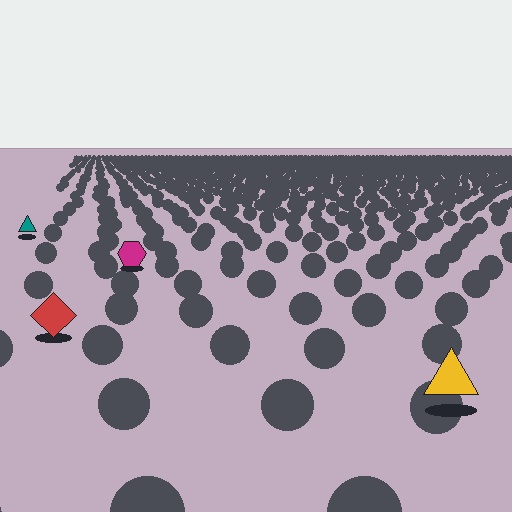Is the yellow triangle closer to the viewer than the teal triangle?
Yes. The yellow triangle is closer — you can tell from the texture gradient: the ground texture is coarser near it.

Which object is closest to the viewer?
The yellow triangle is closest. The texture marks near it are larger and more spread out.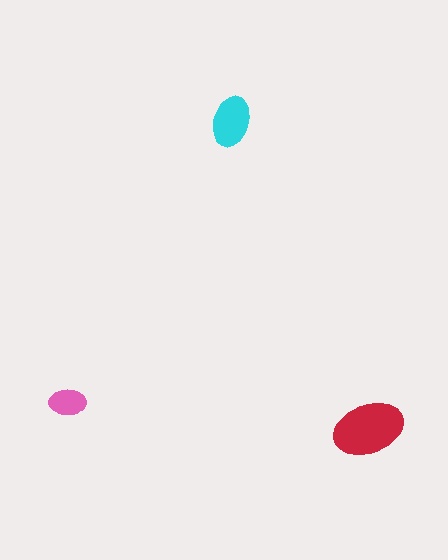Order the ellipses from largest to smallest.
the red one, the cyan one, the pink one.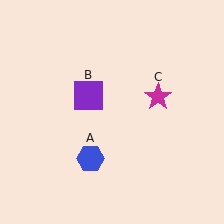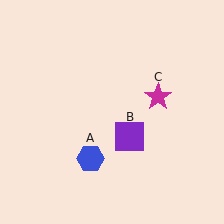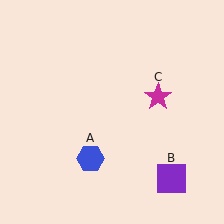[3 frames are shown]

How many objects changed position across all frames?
1 object changed position: purple square (object B).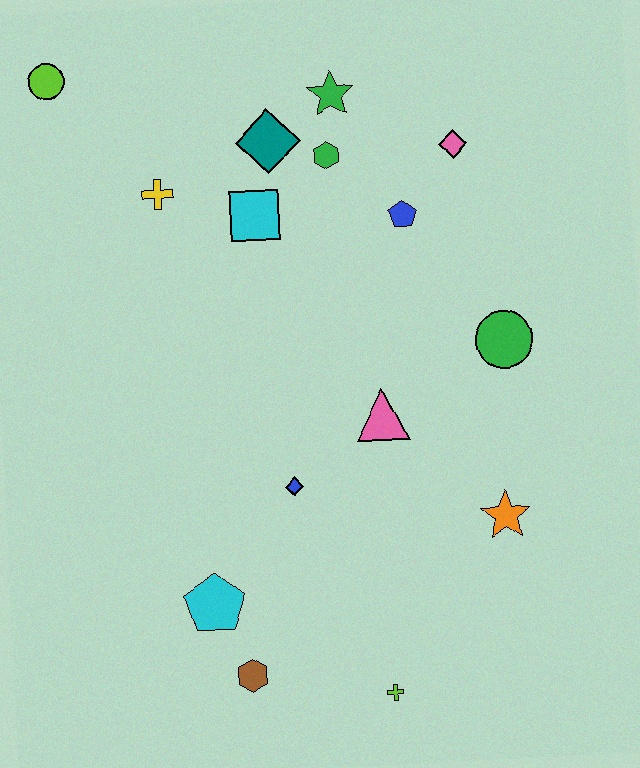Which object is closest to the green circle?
The pink triangle is closest to the green circle.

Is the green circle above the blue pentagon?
No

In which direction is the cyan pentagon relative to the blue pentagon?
The cyan pentagon is below the blue pentagon.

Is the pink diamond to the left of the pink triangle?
No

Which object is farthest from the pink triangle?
The lime circle is farthest from the pink triangle.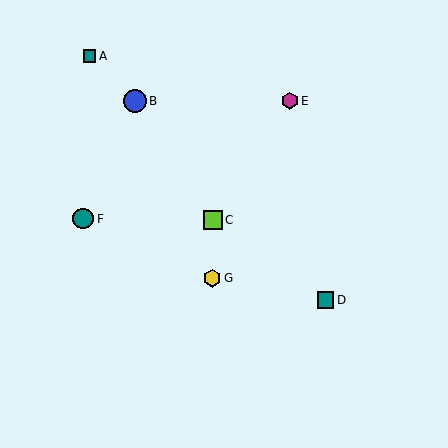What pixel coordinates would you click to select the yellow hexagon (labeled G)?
Click at (212, 278) to select the yellow hexagon G.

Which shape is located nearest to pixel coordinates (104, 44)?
The teal square (labeled A) at (90, 56) is nearest to that location.